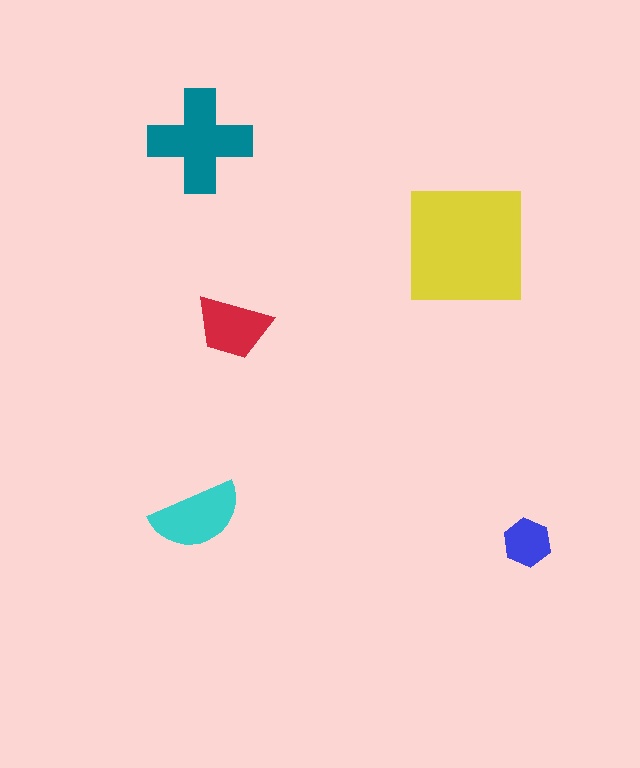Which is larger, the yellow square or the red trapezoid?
The yellow square.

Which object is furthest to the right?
The blue hexagon is rightmost.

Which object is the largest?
The yellow square.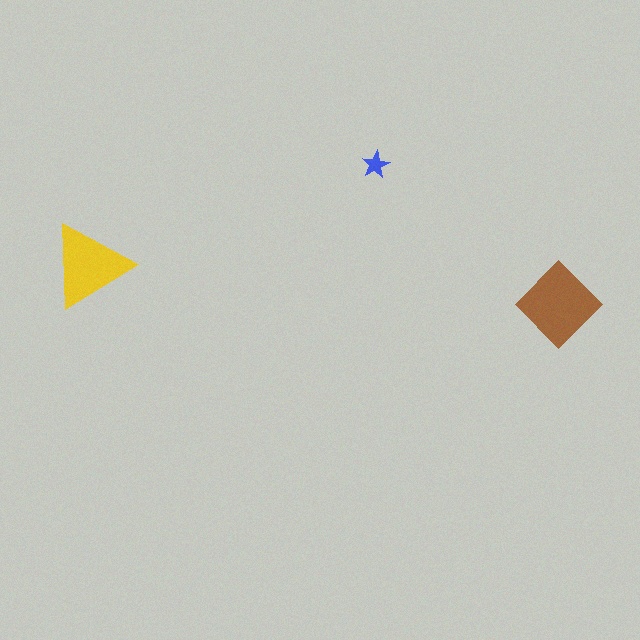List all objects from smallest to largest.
The blue star, the yellow triangle, the brown diamond.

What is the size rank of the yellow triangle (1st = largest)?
2nd.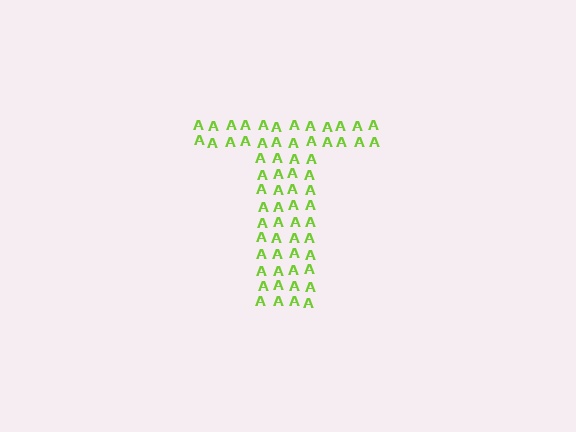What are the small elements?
The small elements are letter A's.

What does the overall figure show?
The overall figure shows the letter T.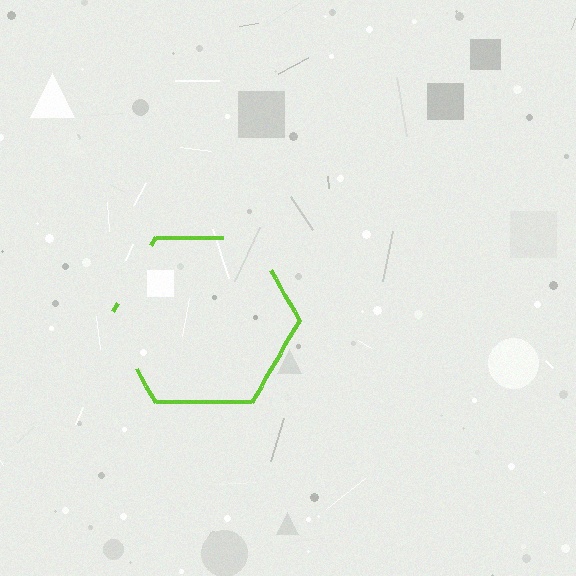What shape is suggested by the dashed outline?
The dashed outline suggests a hexagon.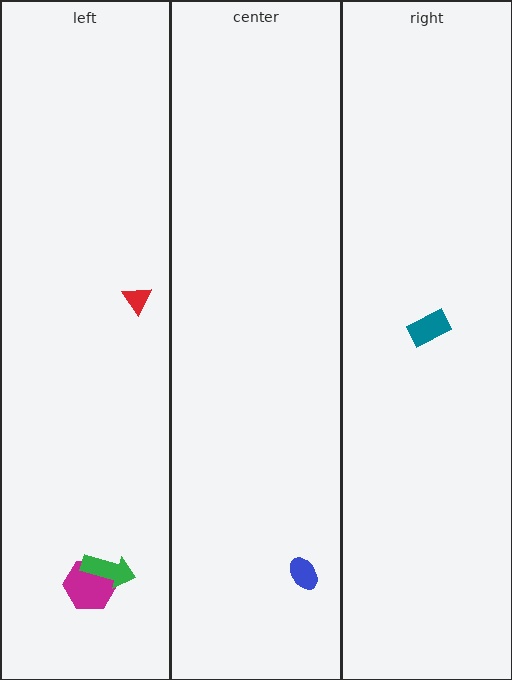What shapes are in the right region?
The teal rectangle.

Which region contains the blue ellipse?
The center region.